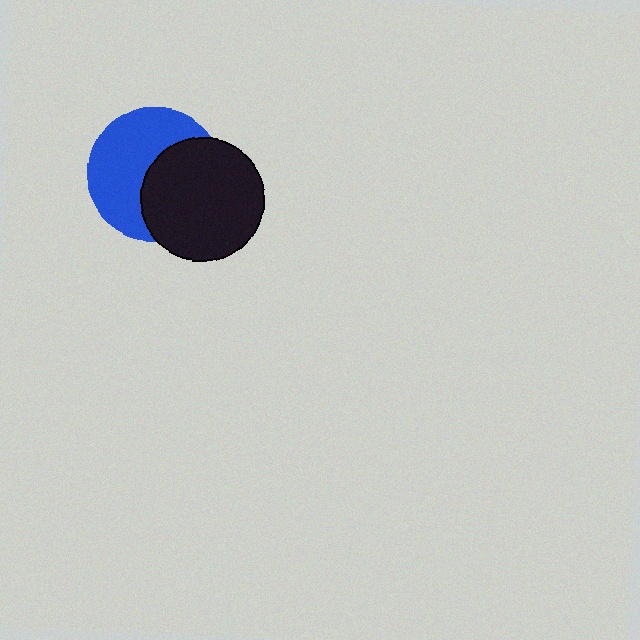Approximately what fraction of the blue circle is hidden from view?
Roughly 45% of the blue circle is hidden behind the black circle.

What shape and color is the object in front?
The object in front is a black circle.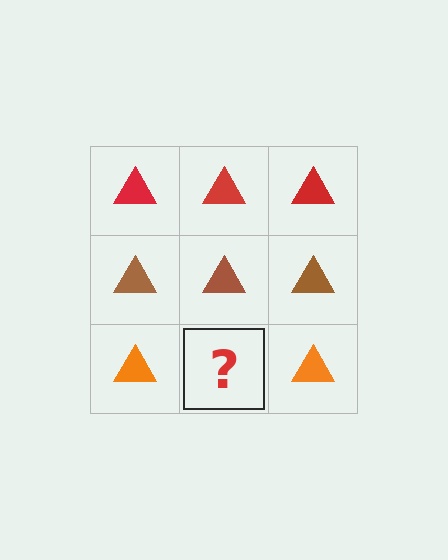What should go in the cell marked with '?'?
The missing cell should contain an orange triangle.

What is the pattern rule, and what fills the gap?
The rule is that each row has a consistent color. The gap should be filled with an orange triangle.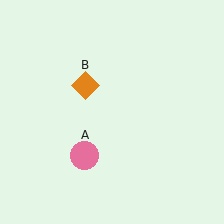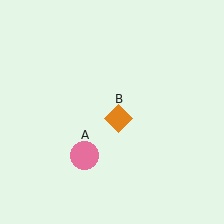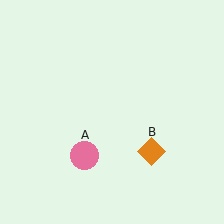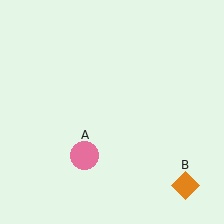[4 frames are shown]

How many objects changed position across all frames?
1 object changed position: orange diamond (object B).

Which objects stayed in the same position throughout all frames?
Pink circle (object A) remained stationary.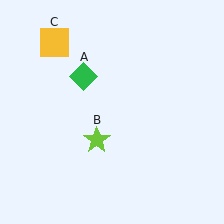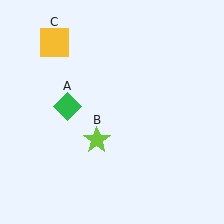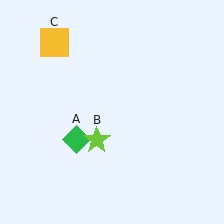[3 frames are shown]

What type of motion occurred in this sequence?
The green diamond (object A) rotated counterclockwise around the center of the scene.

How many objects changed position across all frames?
1 object changed position: green diamond (object A).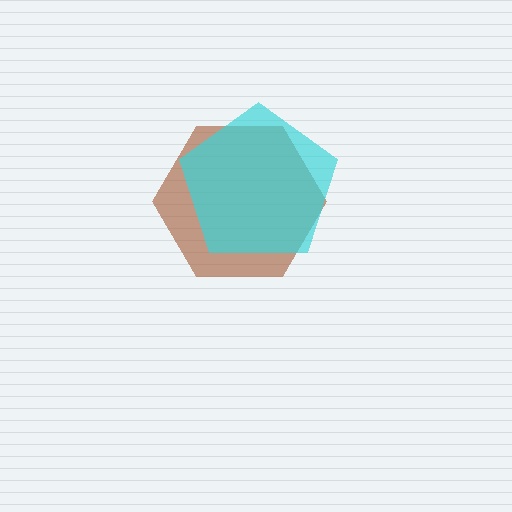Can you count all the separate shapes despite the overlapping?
Yes, there are 2 separate shapes.